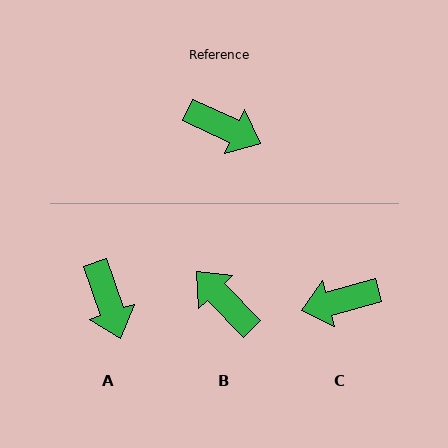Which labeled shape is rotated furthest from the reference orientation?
B, about 159 degrees away.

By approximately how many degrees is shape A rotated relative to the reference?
Approximately 46 degrees clockwise.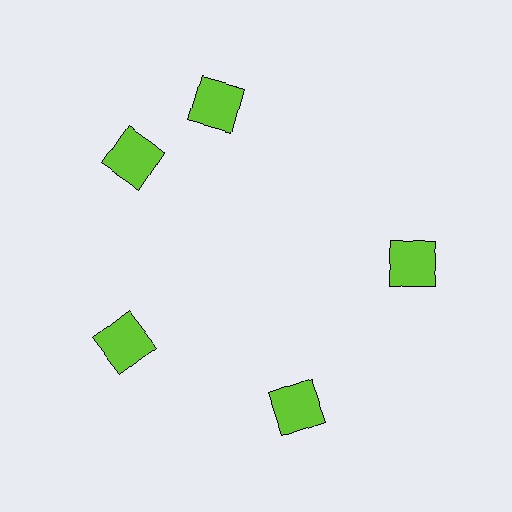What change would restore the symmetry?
The symmetry would be restored by rotating it back into even spacing with its neighbors so that all 5 squares sit at equal angles and equal distance from the center.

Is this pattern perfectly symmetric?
No. The 5 lime squares are arranged in a ring, but one element near the 1 o'clock position is rotated out of alignment along the ring, breaking the 5-fold rotational symmetry.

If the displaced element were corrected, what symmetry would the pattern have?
It would have 5-fold rotational symmetry — the pattern would map onto itself every 72 degrees.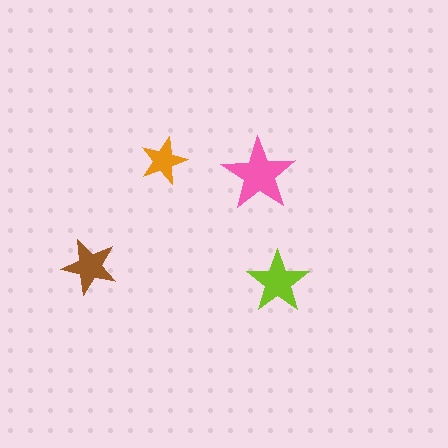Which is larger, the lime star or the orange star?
The lime one.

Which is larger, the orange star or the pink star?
The pink one.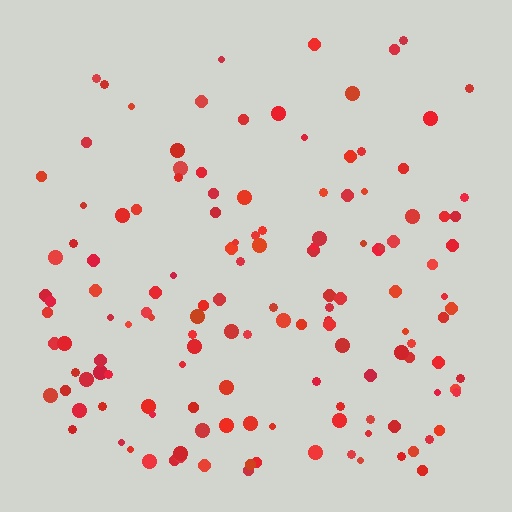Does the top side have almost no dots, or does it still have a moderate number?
Still a moderate number, just noticeably fewer than the bottom.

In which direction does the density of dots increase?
From top to bottom, with the bottom side densest.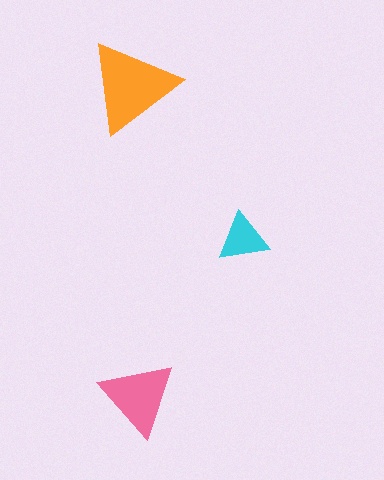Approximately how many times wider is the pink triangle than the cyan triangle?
About 1.5 times wider.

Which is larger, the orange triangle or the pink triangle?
The orange one.